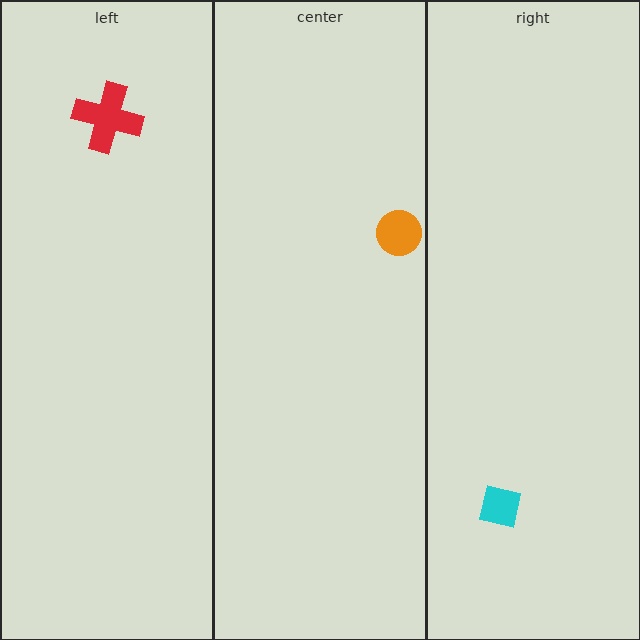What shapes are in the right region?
The cyan square.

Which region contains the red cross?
The left region.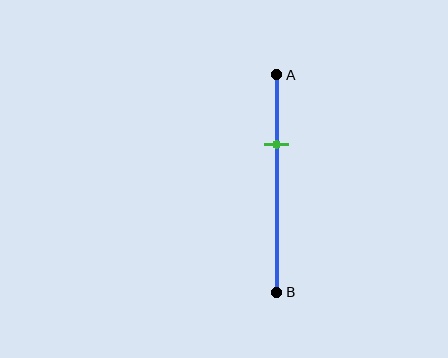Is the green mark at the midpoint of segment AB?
No, the mark is at about 30% from A, not at the 50% midpoint.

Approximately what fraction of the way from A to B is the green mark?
The green mark is approximately 30% of the way from A to B.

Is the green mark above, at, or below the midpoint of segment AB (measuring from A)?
The green mark is above the midpoint of segment AB.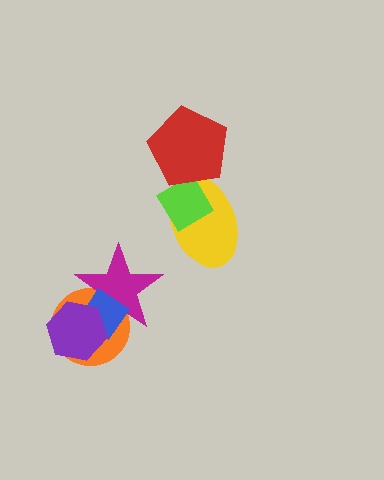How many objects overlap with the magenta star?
3 objects overlap with the magenta star.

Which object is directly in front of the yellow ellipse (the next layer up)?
The lime diamond is directly in front of the yellow ellipse.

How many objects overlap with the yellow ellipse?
2 objects overlap with the yellow ellipse.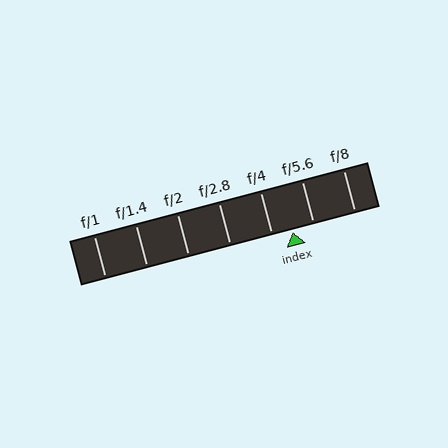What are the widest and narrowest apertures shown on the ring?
The widest aperture shown is f/1 and the narrowest is f/8.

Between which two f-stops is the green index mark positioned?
The index mark is between f/4 and f/5.6.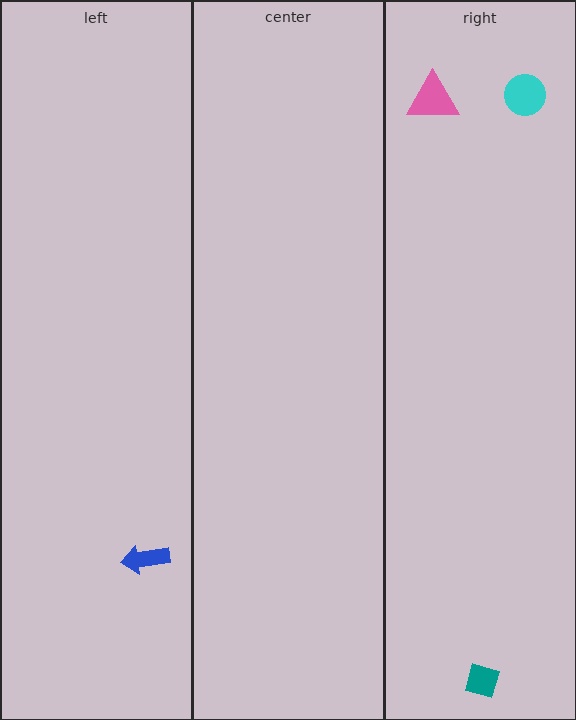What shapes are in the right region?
The cyan circle, the pink triangle, the teal diamond.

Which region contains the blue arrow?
The left region.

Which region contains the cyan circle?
The right region.